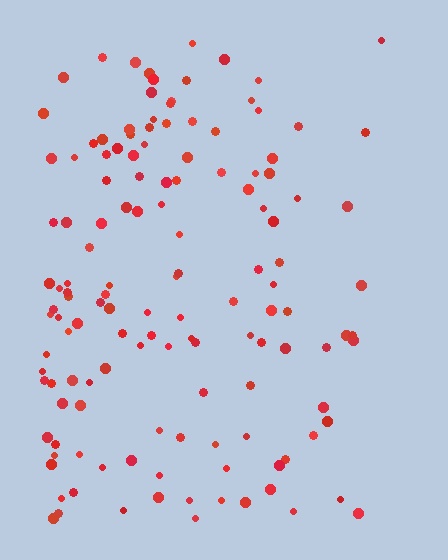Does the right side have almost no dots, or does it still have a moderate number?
Still a moderate number, just noticeably fewer than the left.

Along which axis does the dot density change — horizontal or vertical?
Horizontal.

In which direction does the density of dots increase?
From right to left, with the left side densest.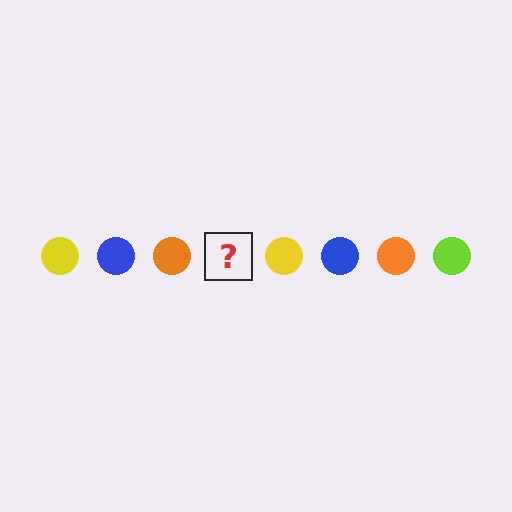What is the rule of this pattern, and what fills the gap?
The rule is that the pattern cycles through yellow, blue, orange, lime circles. The gap should be filled with a lime circle.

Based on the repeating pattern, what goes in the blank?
The blank should be a lime circle.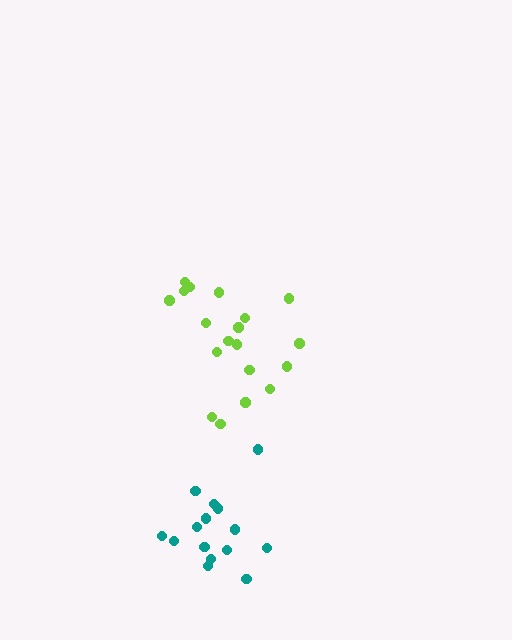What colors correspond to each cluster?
The clusters are colored: lime, teal.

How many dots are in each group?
Group 1: 19 dots, Group 2: 15 dots (34 total).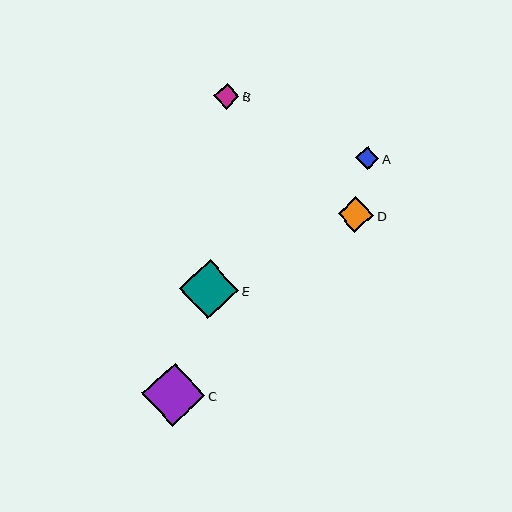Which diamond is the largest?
Diamond C is the largest with a size of approximately 63 pixels.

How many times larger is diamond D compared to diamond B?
Diamond D is approximately 1.4 times the size of diamond B.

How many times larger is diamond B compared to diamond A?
Diamond B is approximately 1.1 times the size of diamond A.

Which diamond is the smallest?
Diamond A is the smallest with a size of approximately 23 pixels.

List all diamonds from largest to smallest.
From largest to smallest: C, E, D, B, A.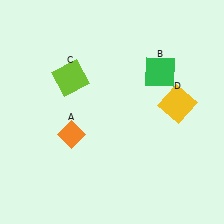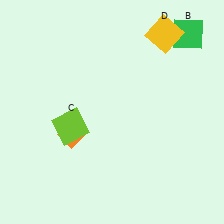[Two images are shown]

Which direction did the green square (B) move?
The green square (B) moved up.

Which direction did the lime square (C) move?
The lime square (C) moved down.